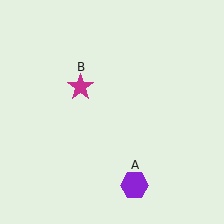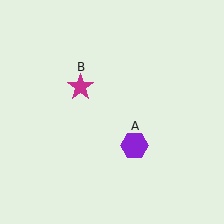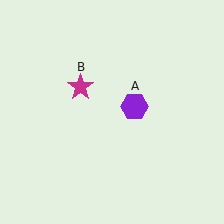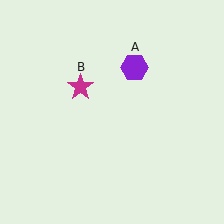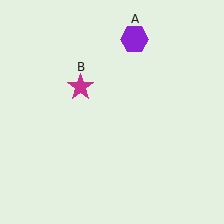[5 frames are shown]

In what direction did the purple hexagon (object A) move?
The purple hexagon (object A) moved up.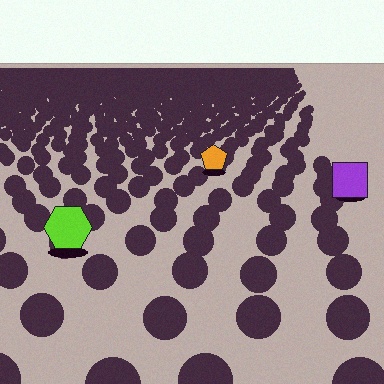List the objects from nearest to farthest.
From nearest to farthest: the lime hexagon, the purple square, the orange pentagon.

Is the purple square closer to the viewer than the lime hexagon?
No. The lime hexagon is closer — you can tell from the texture gradient: the ground texture is coarser near it.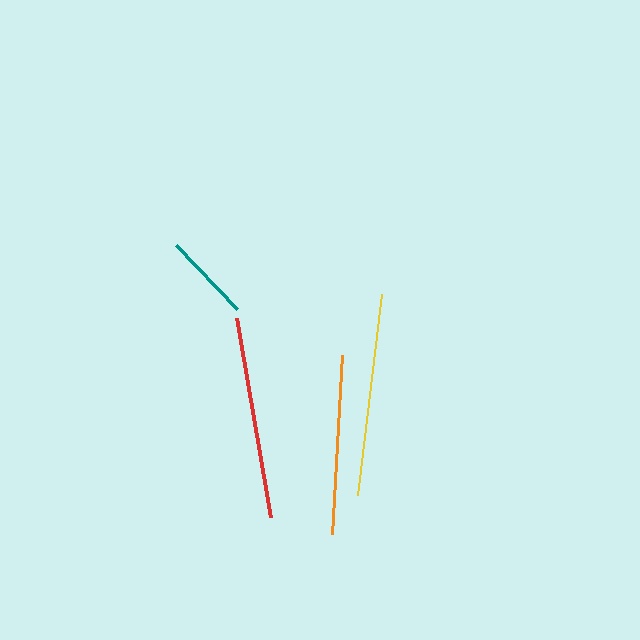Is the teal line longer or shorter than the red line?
The red line is longer than the teal line.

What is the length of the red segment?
The red segment is approximately 202 pixels long.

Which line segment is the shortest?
The teal line is the shortest at approximately 88 pixels.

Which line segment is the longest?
The red line is the longest at approximately 202 pixels.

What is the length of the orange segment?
The orange segment is approximately 179 pixels long.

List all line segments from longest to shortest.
From longest to shortest: red, yellow, orange, teal.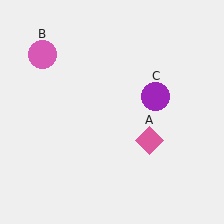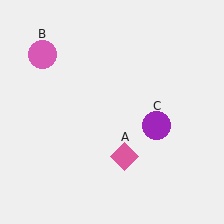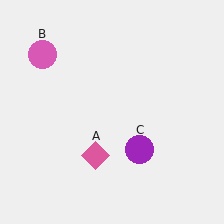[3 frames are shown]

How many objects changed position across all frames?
2 objects changed position: pink diamond (object A), purple circle (object C).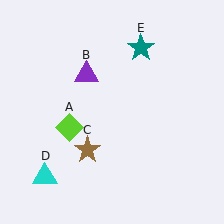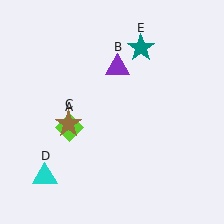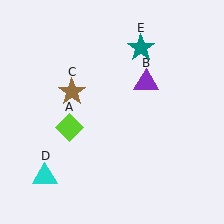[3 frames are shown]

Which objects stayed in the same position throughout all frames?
Lime diamond (object A) and cyan triangle (object D) and teal star (object E) remained stationary.